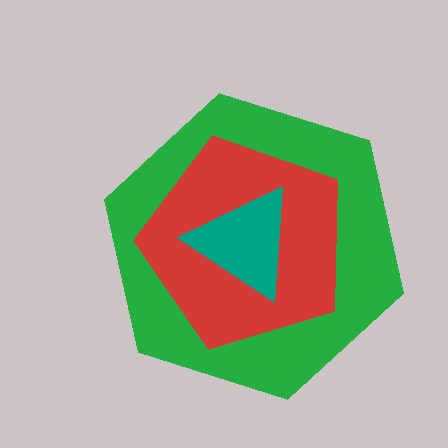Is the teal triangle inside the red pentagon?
Yes.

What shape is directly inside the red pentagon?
The teal triangle.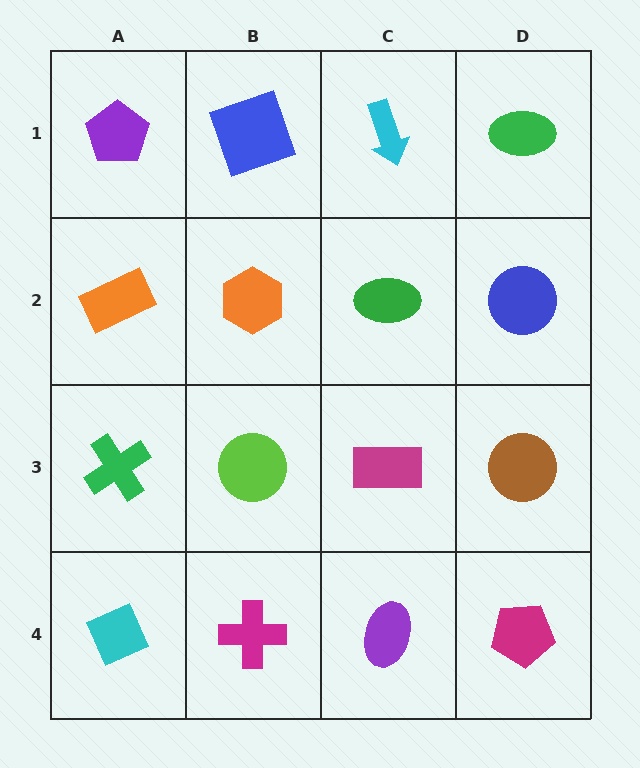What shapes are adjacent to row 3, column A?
An orange rectangle (row 2, column A), a cyan diamond (row 4, column A), a lime circle (row 3, column B).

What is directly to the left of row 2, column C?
An orange hexagon.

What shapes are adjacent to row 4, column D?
A brown circle (row 3, column D), a purple ellipse (row 4, column C).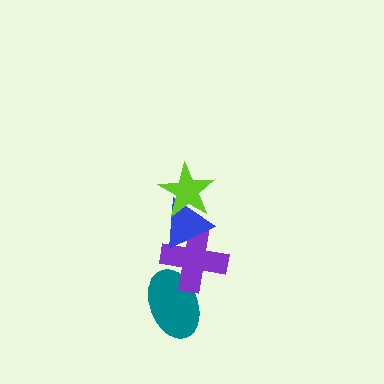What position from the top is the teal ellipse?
The teal ellipse is 4th from the top.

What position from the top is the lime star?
The lime star is 1st from the top.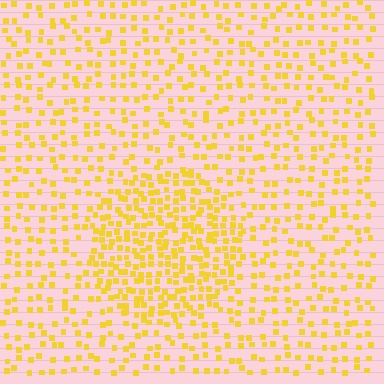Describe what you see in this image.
The image contains small yellow elements arranged at two different densities. A circle-shaped region is visible where the elements are more densely packed than the surrounding area.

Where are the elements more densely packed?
The elements are more densely packed inside the circle boundary.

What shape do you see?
I see a circle.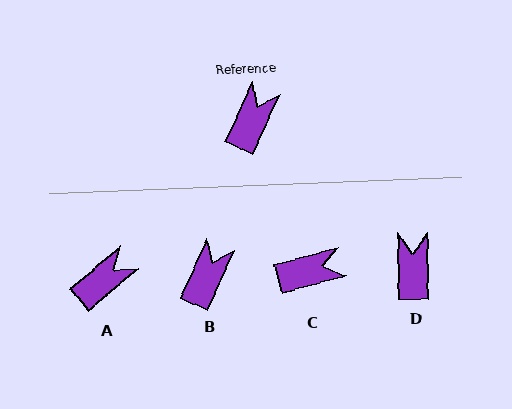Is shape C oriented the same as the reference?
No, it is off by about 50 degrees.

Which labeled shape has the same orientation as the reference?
B.